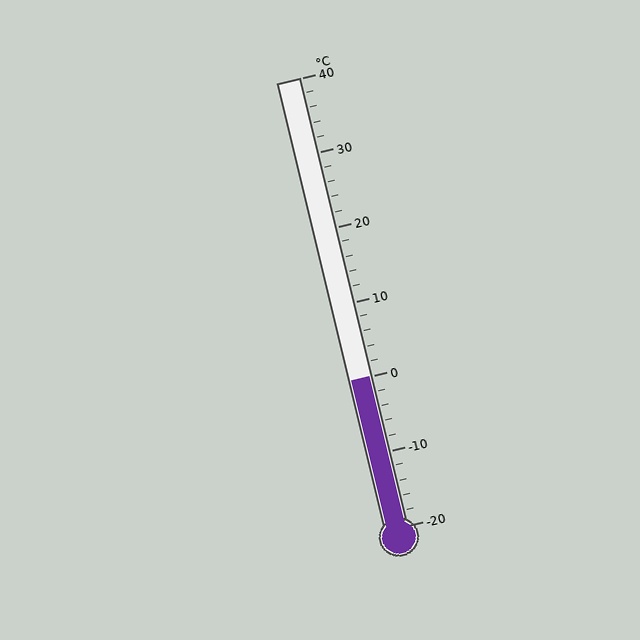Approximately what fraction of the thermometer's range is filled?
The thermometer is filled to approximately 35% of its range.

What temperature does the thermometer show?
The thermometer shows approximately 0°C.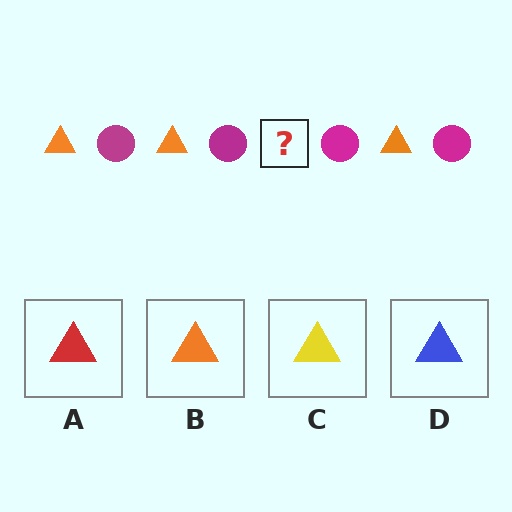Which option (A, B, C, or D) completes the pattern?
B.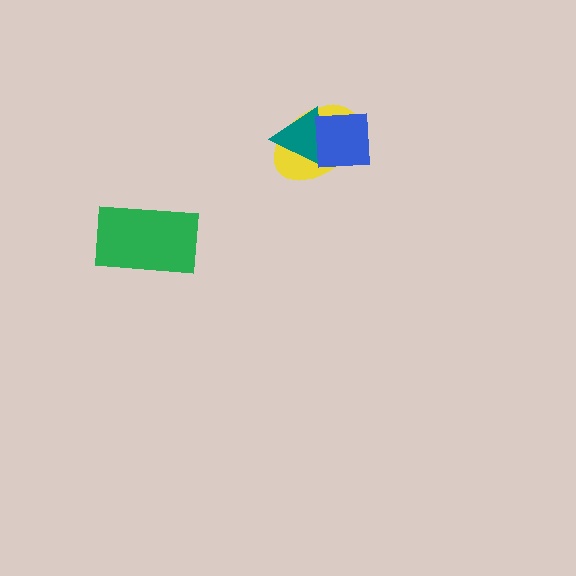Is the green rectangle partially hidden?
No, no other shape covers it.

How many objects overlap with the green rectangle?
0 objects overlap with the green rectangle.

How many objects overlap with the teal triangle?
2 objects overlap with the teal triangle.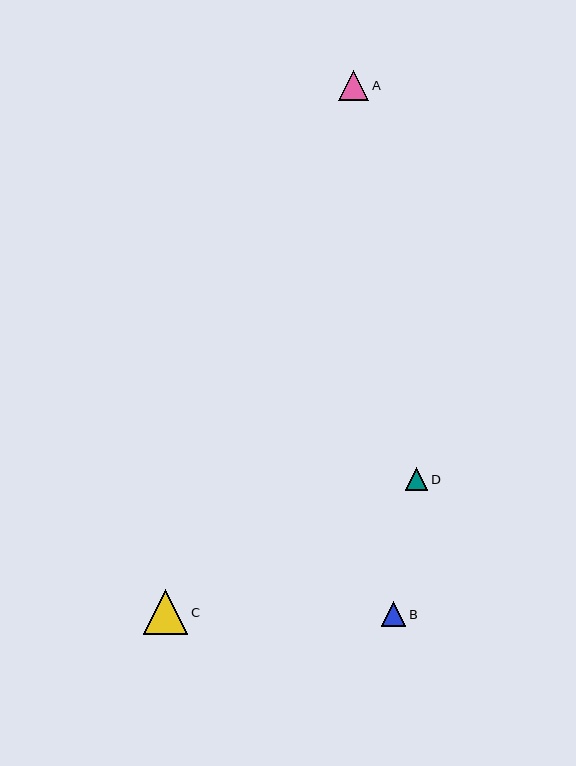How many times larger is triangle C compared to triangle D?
Triangle C is approximately 2.0 times the size of triangle D.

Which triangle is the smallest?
Triangle D is the smallest with a size of approximately 23 pixels.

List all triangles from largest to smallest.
From largest to smallest: C, A, B, D.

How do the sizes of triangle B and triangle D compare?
Triangle B and triangle D are approximately the same size.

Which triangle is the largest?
Triangle C is the largest with a size of approximately 44 pixels.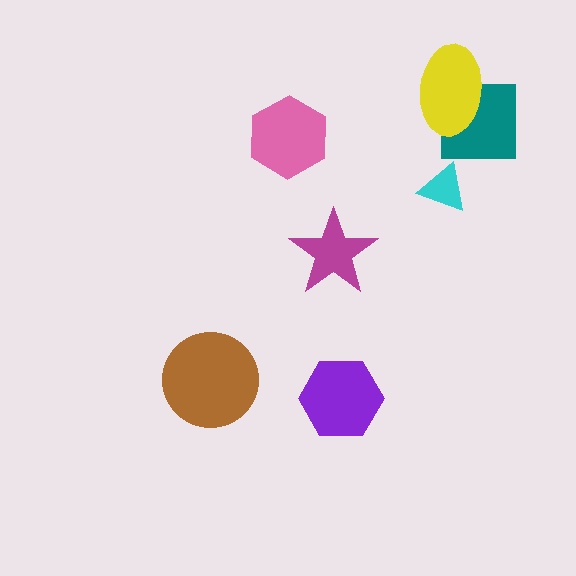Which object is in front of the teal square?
The yellow ellipse is in front of the teal square.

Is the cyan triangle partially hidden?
No, no other shape covers it.